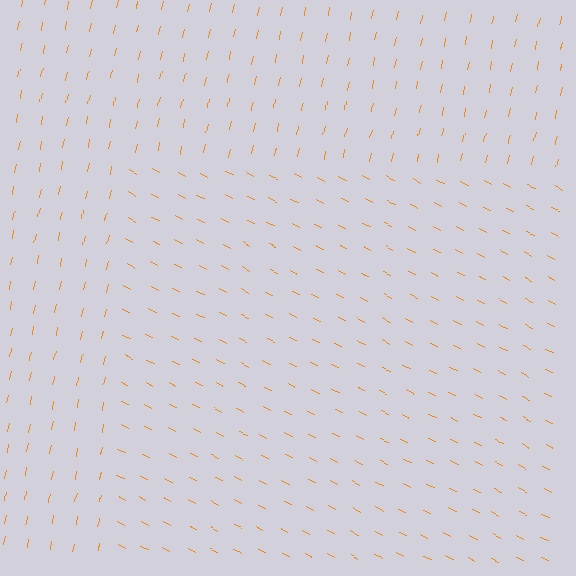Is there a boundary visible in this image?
Yes, there is a texture boundary formed by a change in line orientation.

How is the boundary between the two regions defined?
The boundary is defined purely by a change in line orientation (approximately 75 degrees difference). All lines are the same color and thickness.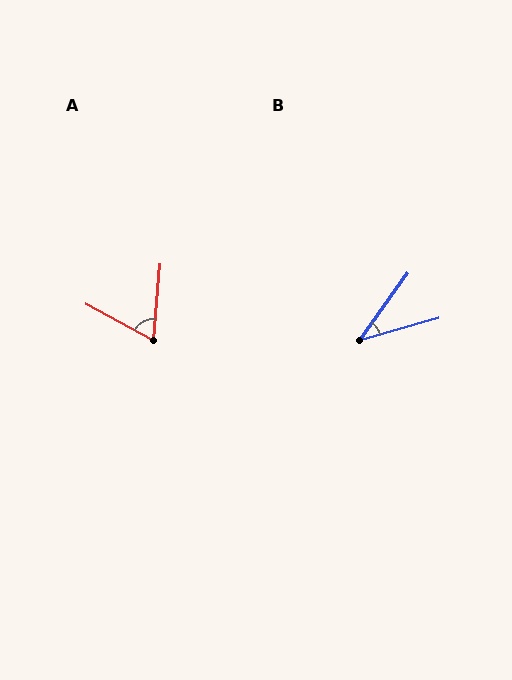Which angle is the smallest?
B, at approximately 38 degrees.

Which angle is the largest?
A, at approximately 66 degrees.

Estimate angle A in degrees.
Approximately 66 degrees.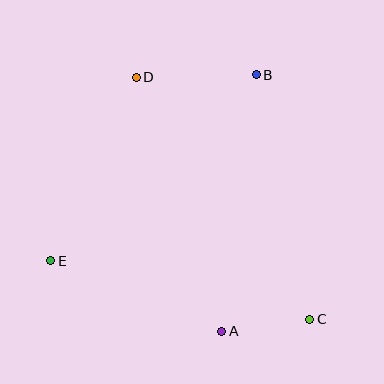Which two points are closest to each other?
Points A and C are closest to each other.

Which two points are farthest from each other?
Points C and D are farthest from each other.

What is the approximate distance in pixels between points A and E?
The distance between A and E is approximately 185 pixels.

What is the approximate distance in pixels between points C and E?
The distance between C and E is approximately 265 pixels.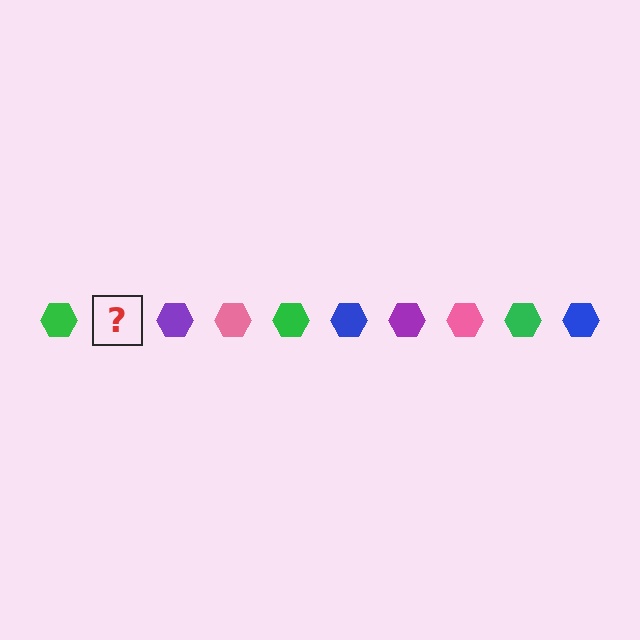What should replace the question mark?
The question mark should be replaced with a blue hexagon.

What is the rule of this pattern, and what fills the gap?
The rule is that the pattern cycles through green, blue, purple, pink hexagons. The gap should be filled with a blue hexagon.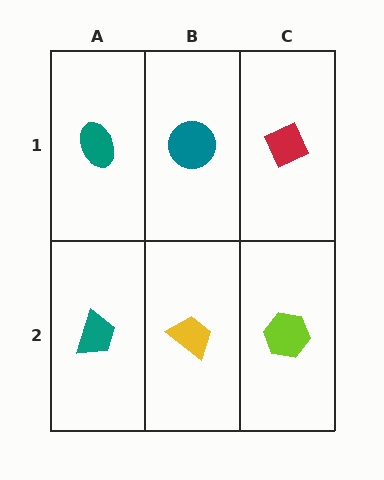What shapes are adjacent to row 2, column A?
A teal ellipse (row 1, column A), a yellow trapezoid (row 2, column B).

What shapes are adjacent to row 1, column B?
A yellow trapezoid (row 2, column B), a teal ellipse (row 1, column A), a red diamond (row 1, column C).